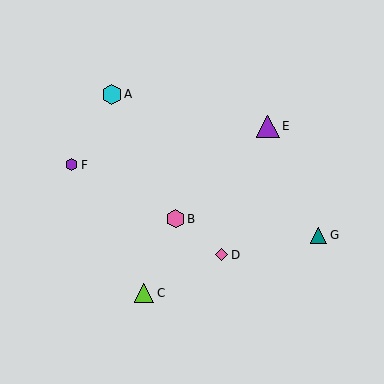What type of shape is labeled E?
Shape E is a purple triangle.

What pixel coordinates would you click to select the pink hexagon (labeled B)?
Click at (175, 219) to select the pink hexagon B.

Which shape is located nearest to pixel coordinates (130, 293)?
The lime triangle (labeled C) at (144, 293) is nearest to that location.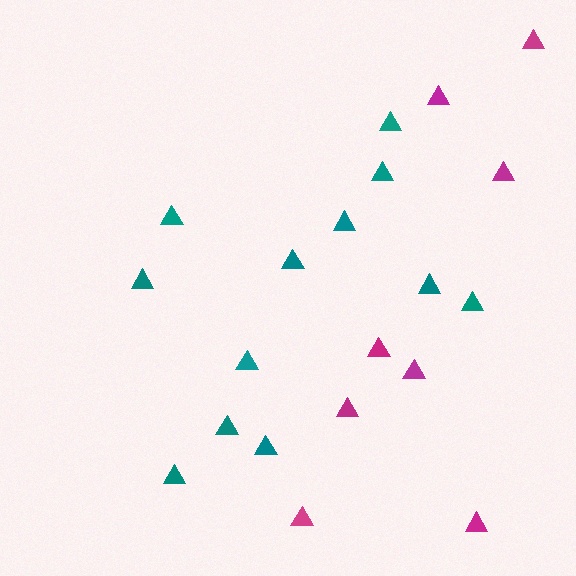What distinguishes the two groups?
There are 2 groups: one group of teal triangles (12) and one group of magenta triangles (8).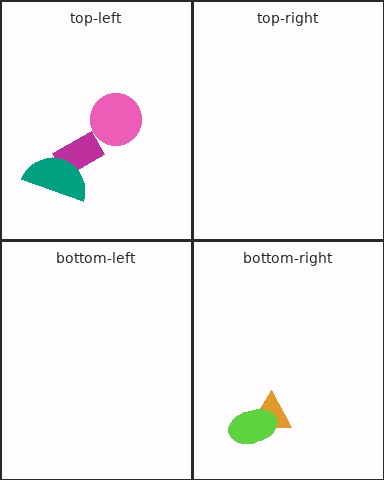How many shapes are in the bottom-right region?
2.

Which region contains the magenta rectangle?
The top-left region.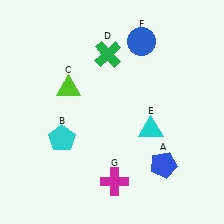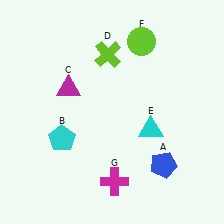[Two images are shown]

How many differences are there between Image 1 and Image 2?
There are 3 differences between the two images.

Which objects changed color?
C changed from lime to magenta. D changed from green to lime. F changed from blue to lime.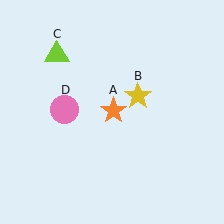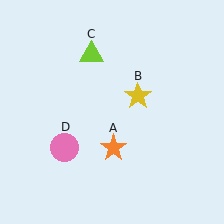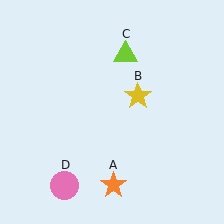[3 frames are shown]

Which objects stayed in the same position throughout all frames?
Yellow star (object B) remained stationary.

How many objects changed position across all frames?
3 objects changed position: orange star (object A), lime triangle (object C), pink circle (object D).